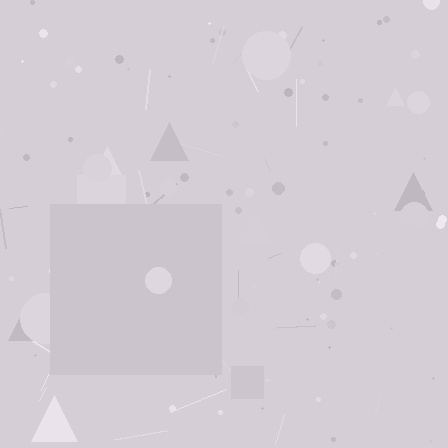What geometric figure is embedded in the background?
A square is embedded in the background.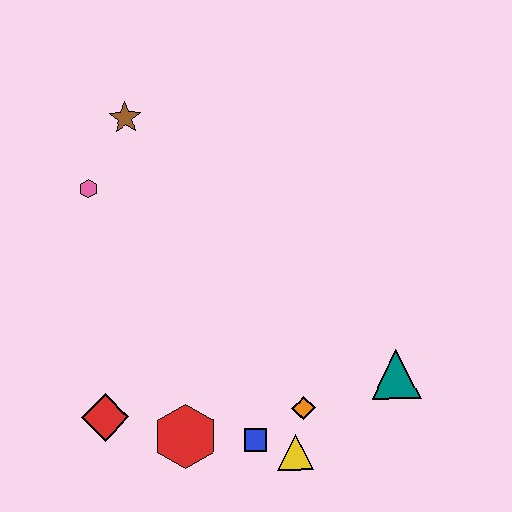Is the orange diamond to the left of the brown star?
No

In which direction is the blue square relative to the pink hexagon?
The blue square is below the pink hexagon.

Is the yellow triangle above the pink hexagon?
No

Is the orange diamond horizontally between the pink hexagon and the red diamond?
No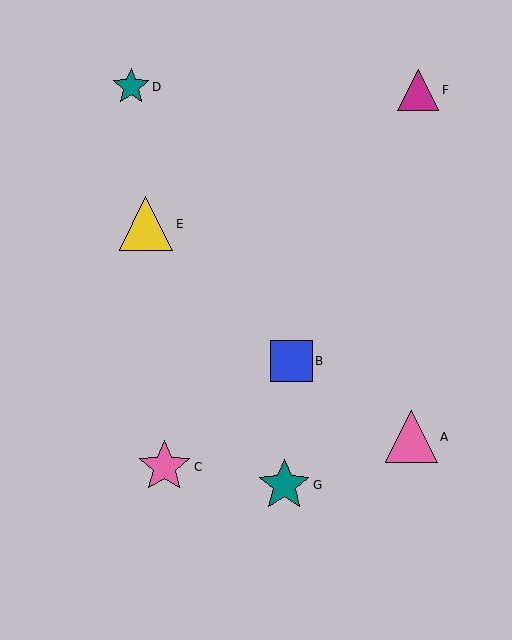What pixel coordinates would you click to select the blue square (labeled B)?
Click at (292, 361) to select the blue square B.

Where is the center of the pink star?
The center of the pink star is at (164, 467).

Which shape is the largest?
The yellow triangle (labeled E) is the largest.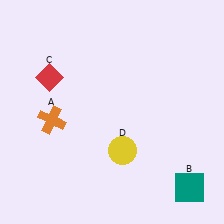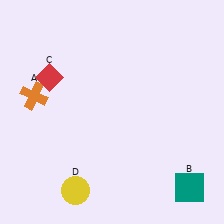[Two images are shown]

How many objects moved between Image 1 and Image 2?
2 objects moved between the two images.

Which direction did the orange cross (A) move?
The orange cross (A) moved up.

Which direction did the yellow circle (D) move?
The yellow circle (D) moved left.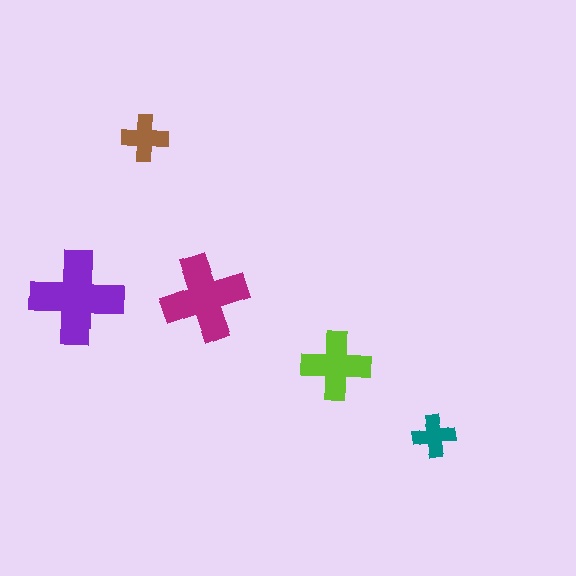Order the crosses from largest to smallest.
the purple one, the magenta one, the lime one, the brown one, the teal one.